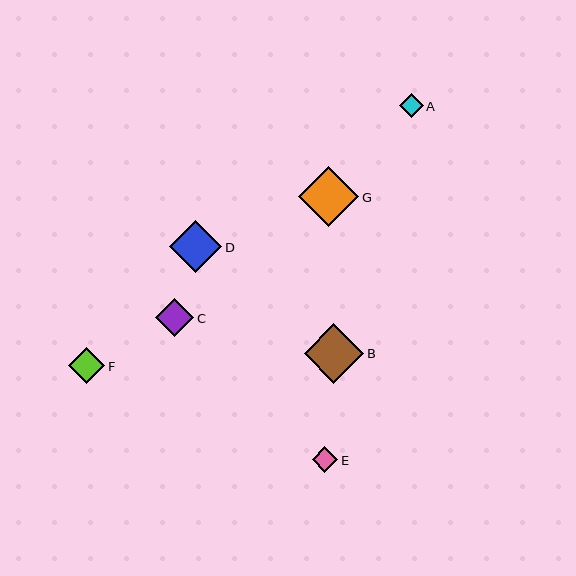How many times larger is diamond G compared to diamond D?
Diamond G is approximately 1.2 times the size of diamond D.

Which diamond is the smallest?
Diamond A is the smallest with a size of approximately 24 pixels.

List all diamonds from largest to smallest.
From largest to smallest: G, B, D, C, F, E, A.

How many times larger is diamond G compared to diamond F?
Diamond G is approximately 1.7 times the size of diamond F.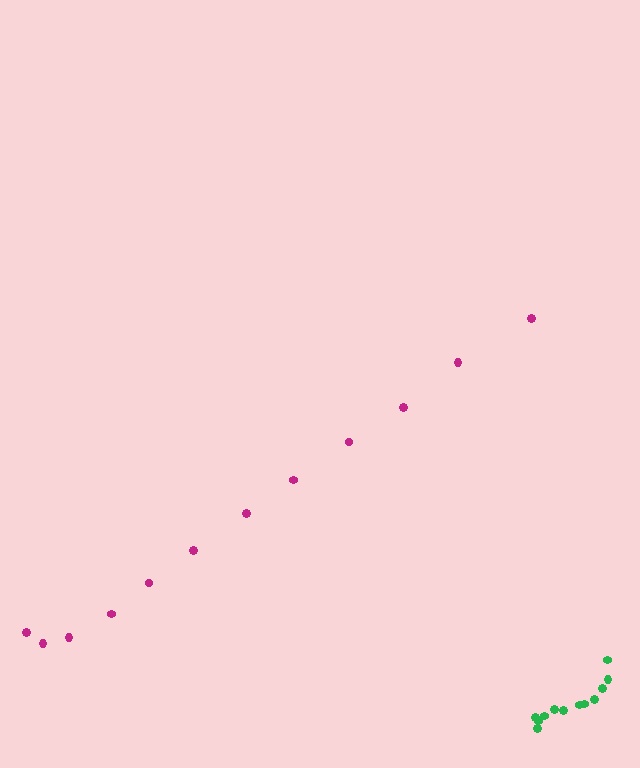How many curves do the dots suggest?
There are 2 distinct paths.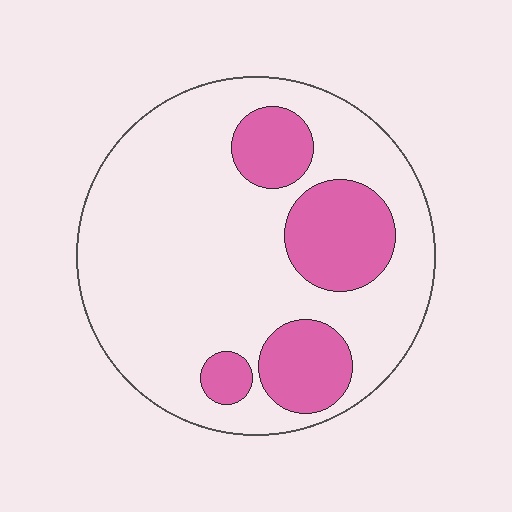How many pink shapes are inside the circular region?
4.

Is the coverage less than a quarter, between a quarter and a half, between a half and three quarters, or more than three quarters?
Less than a quarter.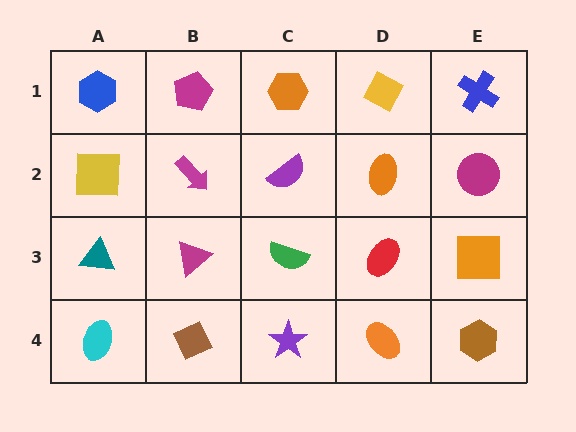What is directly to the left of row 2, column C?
A magenta arrow.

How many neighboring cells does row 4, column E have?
2.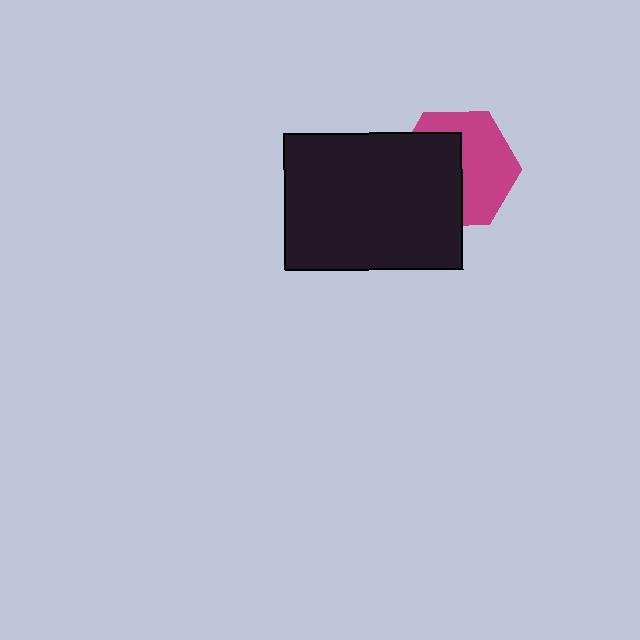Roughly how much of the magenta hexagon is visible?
About half of it is visible (roughly 53%).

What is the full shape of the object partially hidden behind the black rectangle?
The partially hidden object is a magenta hexagon.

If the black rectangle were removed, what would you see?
You would see the complete magenta hexagon.